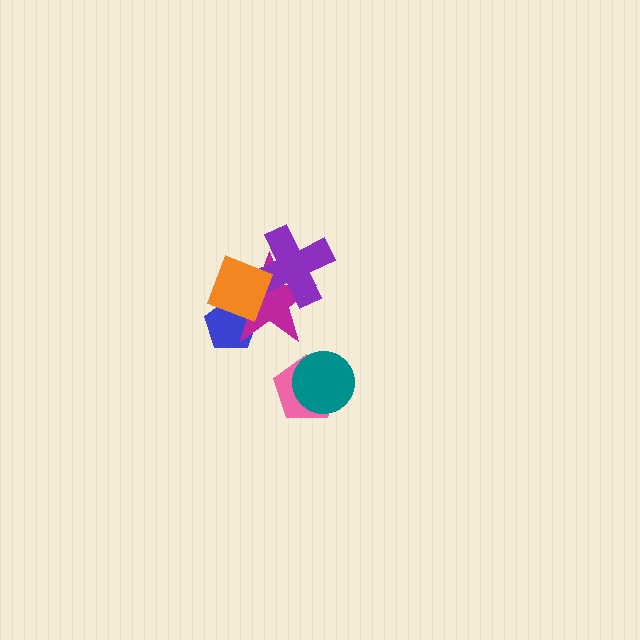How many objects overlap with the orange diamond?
3 objects overlap with the orange diamond.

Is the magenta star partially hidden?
Yes, it is partially covered by another shape.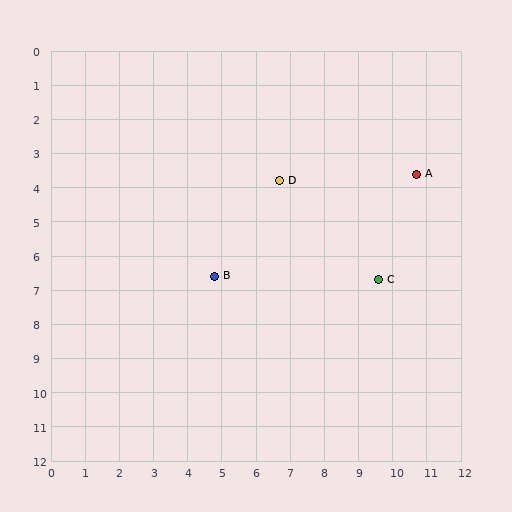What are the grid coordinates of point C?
Point C is at approximately (9.6, 6.7).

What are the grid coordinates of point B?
Point B is at approximately (4.8, 6.6).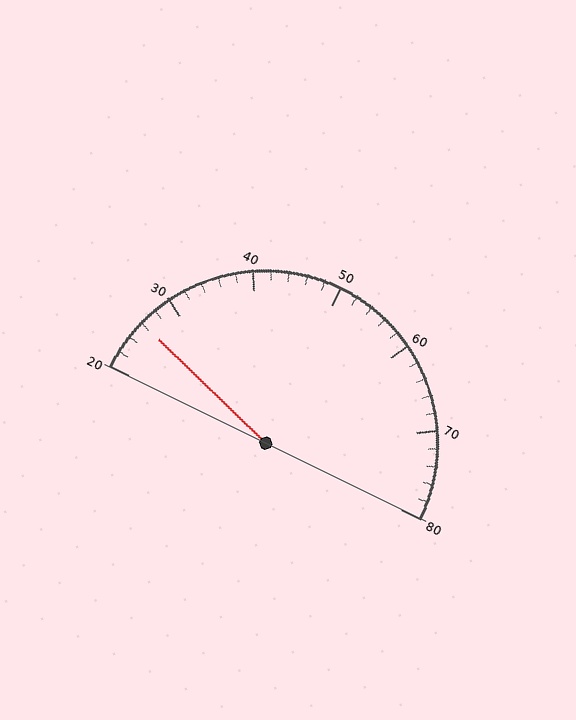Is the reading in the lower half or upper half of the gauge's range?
The reading is in the lower half of the range (20 to 80).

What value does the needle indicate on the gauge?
The needle indicates approximately 26.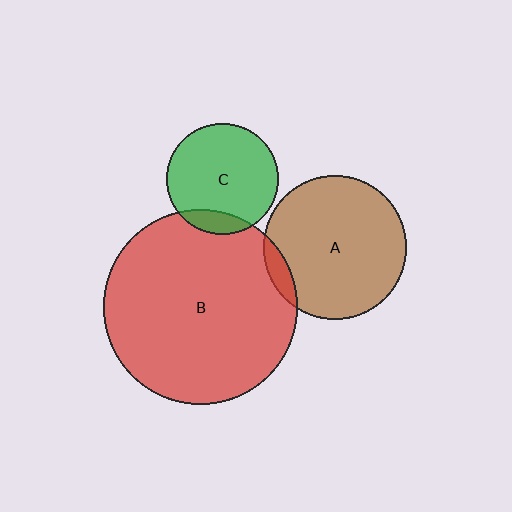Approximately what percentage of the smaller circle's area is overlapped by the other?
Approximately 15%.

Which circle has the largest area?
Circle B (red).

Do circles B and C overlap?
Yes.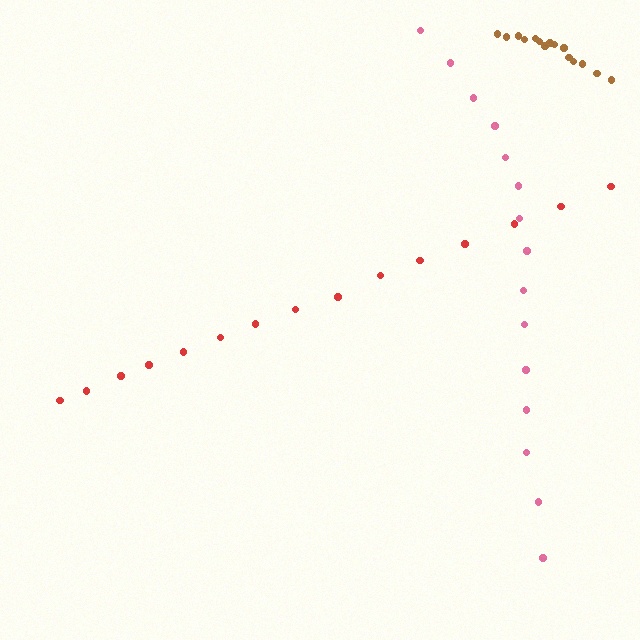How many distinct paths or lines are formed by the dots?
There are 3 distinct paths.